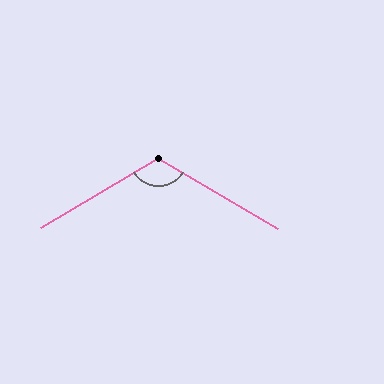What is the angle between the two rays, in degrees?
Approximately 119 degrees.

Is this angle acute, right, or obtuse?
It is obtuse.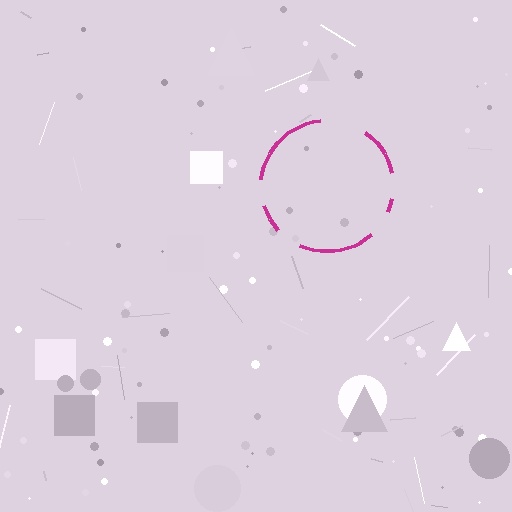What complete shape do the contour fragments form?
The contour fragments form a circle.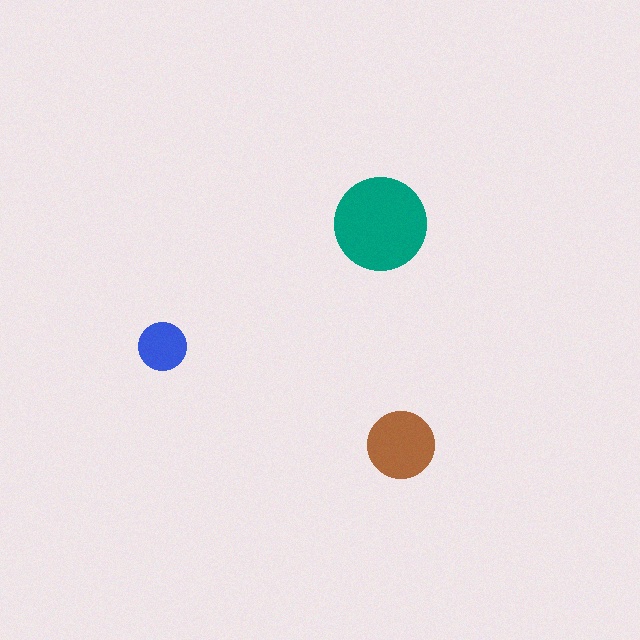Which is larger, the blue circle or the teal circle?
The teal one.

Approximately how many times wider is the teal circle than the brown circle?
About 1.5 times wider.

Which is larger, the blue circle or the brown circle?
The brown one.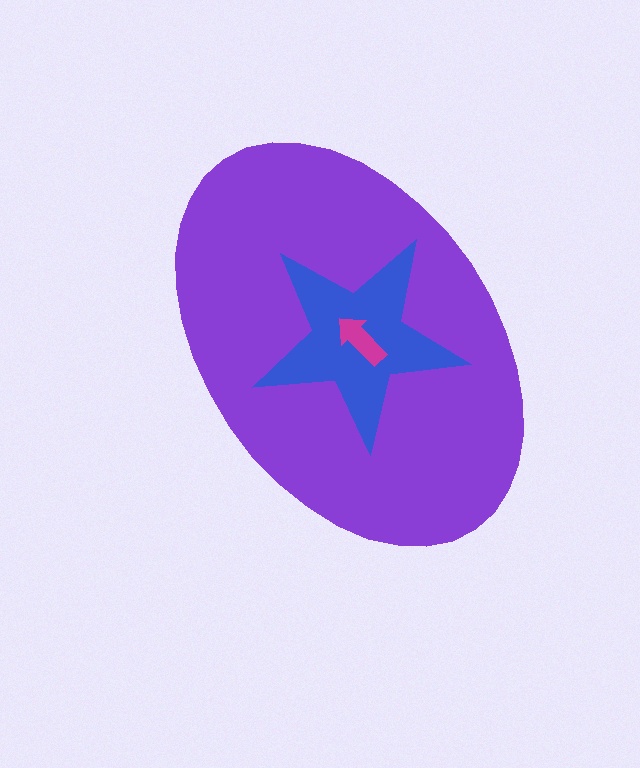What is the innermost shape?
The magenta arrow.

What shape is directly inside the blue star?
The magenta arrow.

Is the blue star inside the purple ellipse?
Yes.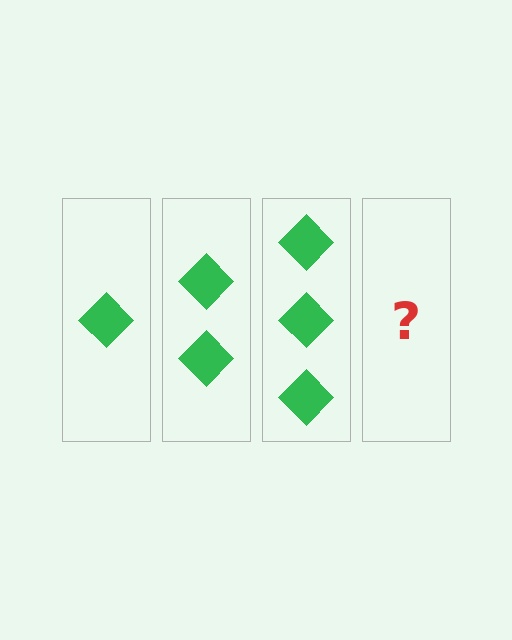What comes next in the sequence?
The next element should be 4 diamonds.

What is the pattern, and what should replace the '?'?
The pattern is that each step adds one more diamond. The '?' should be 4 diamonds.